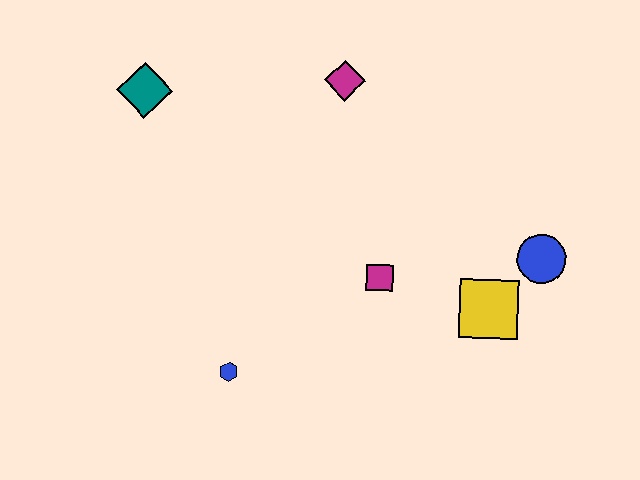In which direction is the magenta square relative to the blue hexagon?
The magenta square is to the right of the blue hexagon.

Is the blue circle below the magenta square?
No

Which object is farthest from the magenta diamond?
The blue hexagon is farthest from the magenta diamond.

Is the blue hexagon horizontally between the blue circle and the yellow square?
No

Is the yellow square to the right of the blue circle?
No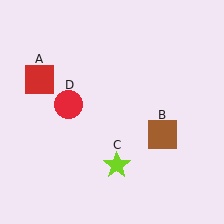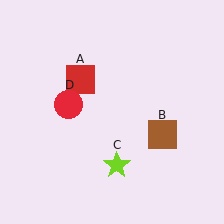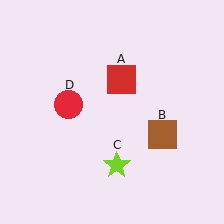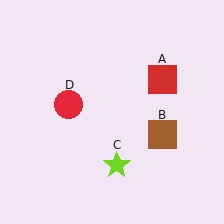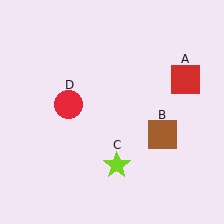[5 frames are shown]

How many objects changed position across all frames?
1 object changed position: red square (object A).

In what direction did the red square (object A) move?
The red square (object A) moved right.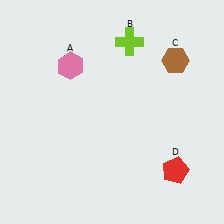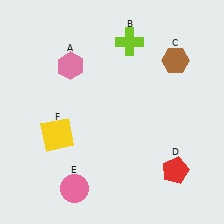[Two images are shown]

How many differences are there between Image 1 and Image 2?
There are 2 differences between the two images.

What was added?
A pink circle (E), a yellow square (F) were added in Image 2.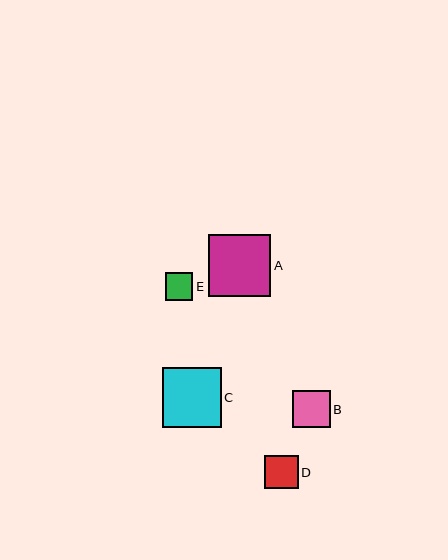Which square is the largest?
Square A is the largest with a size of approximately 62 pixels.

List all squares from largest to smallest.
From largest to smallest: A, C, B, D, E.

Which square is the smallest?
Square E is the smallest with a size of approximately 28 pixels.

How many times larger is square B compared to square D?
Square B is approximately 1.1 times the size of square D.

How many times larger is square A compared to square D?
Square A is approximately 1.8 times the size of square D.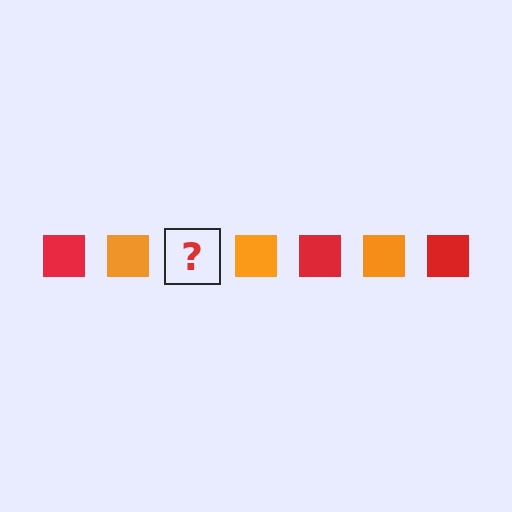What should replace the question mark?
The question mark should be replaced with a red square.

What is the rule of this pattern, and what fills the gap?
The rule is that the pattern cycles through red, orange squares. The gap should be filled with a red square.